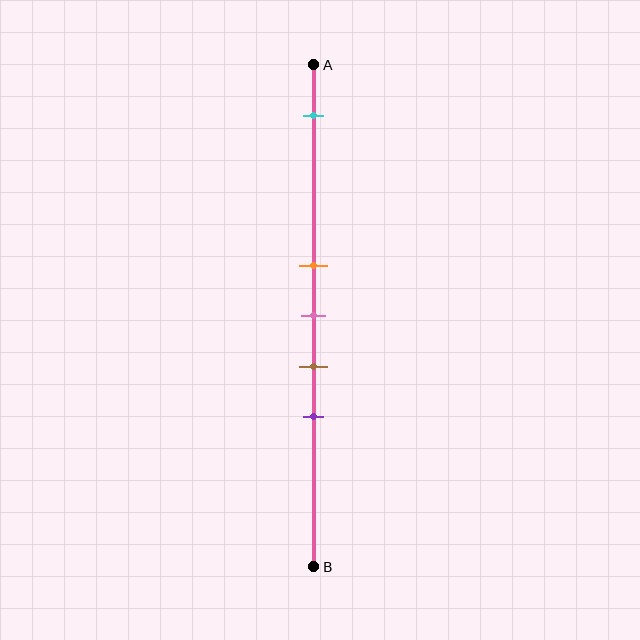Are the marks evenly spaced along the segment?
No, the marks are not evenly spaced.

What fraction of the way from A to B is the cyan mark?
The cyan mark is approximately 10% (0.1) of the way from A to B.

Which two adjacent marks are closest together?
The orange and pink marks are the closest adjacent pair.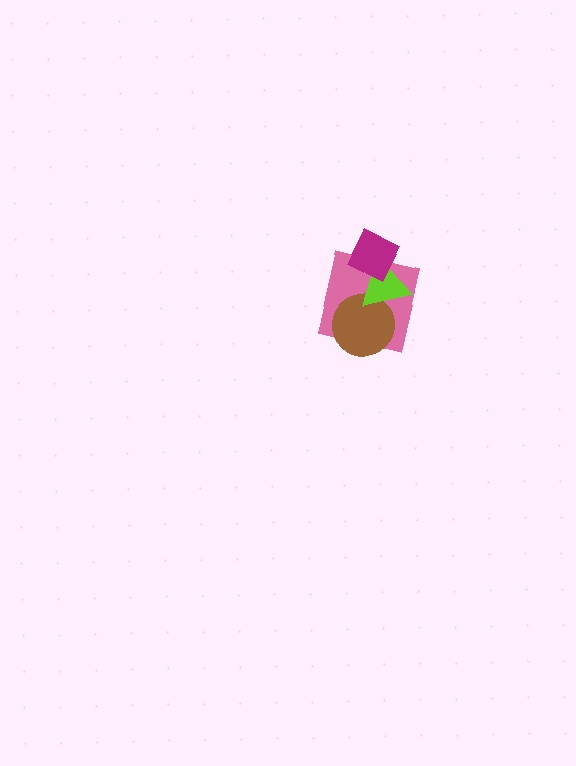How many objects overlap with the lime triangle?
3 objects overlap with the lime triangle.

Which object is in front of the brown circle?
The lime triangle is in front of the brown circle.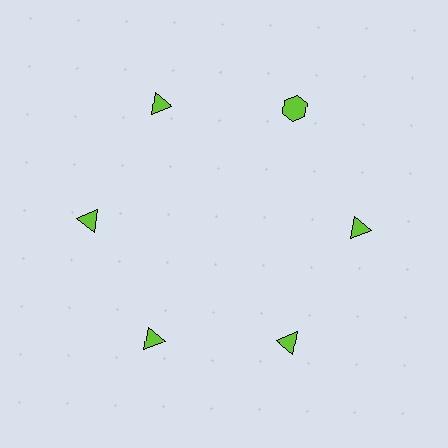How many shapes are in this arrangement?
There are 6 shapes arranged in a ring pattern.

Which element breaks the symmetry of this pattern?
The lime hexagon at roughly the 1 o'clock position breaks the symmetry. All other shapes are lime triangles.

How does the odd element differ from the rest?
It has a different shape: hexagon instead of triangle.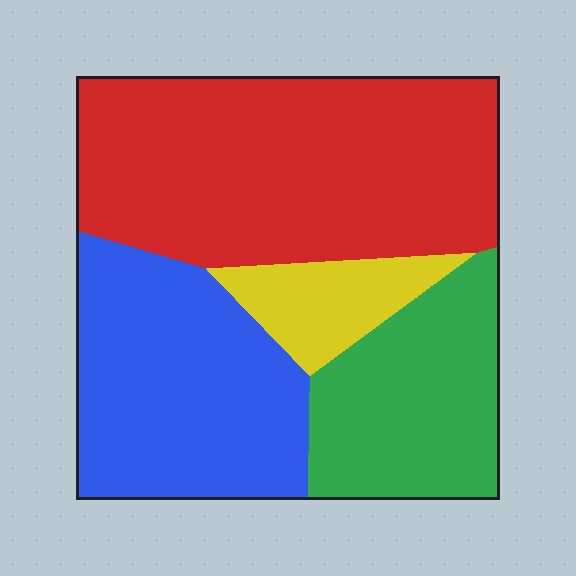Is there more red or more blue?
Red.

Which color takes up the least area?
Yellow, at roughly 10%.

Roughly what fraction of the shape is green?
Green takes up about one fifth (1/5) of the shape.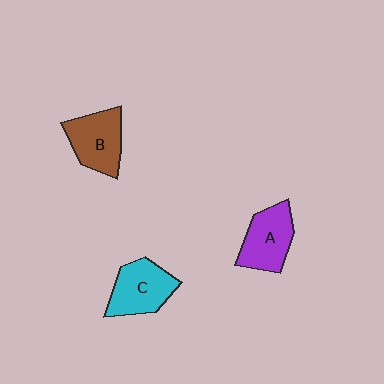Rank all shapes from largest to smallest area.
From largest to smallest: B (brown), C (cyan), A (purple).